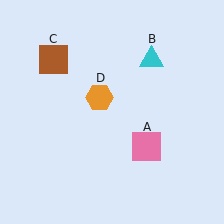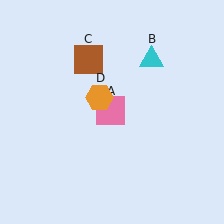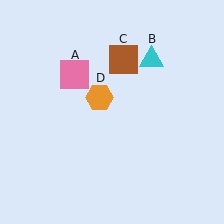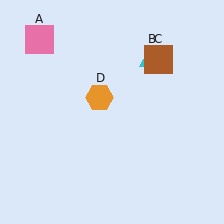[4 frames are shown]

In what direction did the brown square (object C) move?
The brown square (object C) moved right.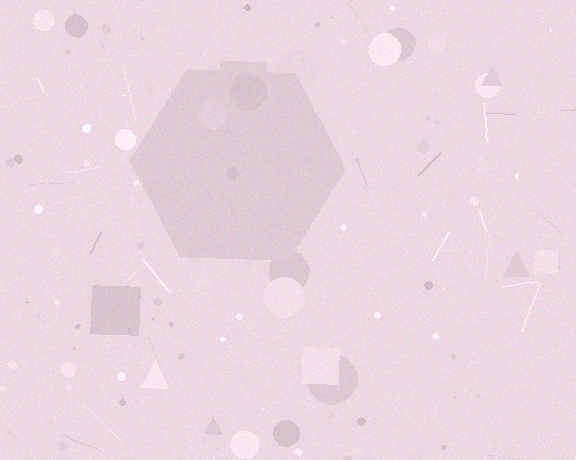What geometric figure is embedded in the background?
A hexagon is embedded in the background.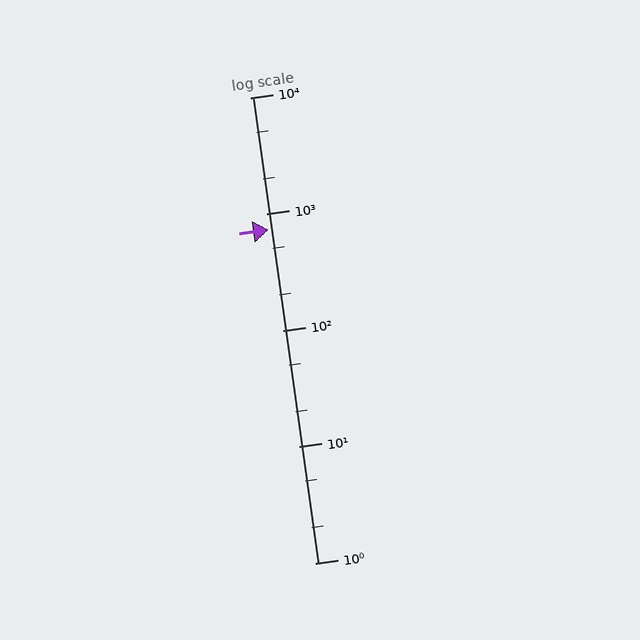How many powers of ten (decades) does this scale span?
The scale spans 4 decades, from 1 to 10000.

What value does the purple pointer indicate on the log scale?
The pointer indicates approximately 730.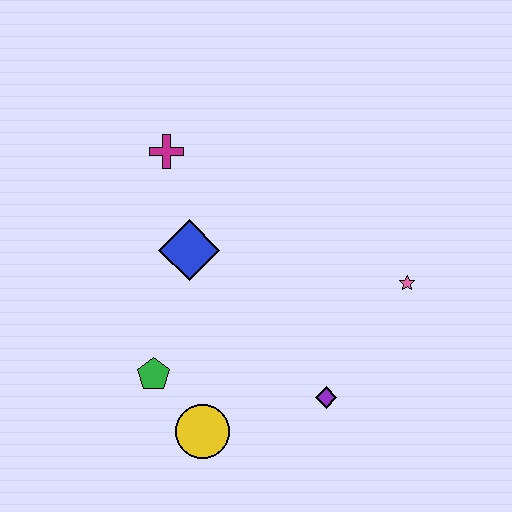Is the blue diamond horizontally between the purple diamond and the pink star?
No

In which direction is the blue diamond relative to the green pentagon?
The blue diamond is above the green pentagon.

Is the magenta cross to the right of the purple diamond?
No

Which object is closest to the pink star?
The purple diamond is closest to the pink star.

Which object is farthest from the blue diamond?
The pink star is farthest from the blue diamond.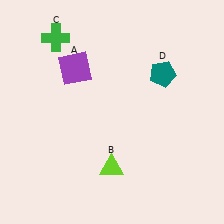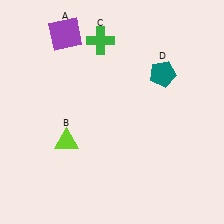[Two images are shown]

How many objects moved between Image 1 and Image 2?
3 objects moved between the two images.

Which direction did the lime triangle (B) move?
The lime triangle (B) moved left.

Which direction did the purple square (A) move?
The purple square (A) moved up.